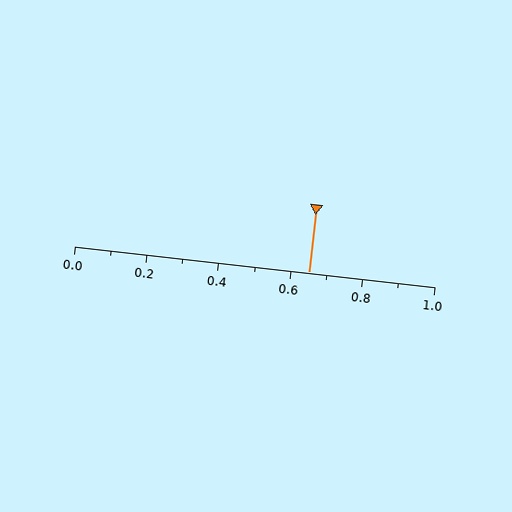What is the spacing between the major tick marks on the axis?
The major ticks are spaced 0.2 apart.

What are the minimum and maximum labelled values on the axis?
The axis runs from 0.0 to 1.0.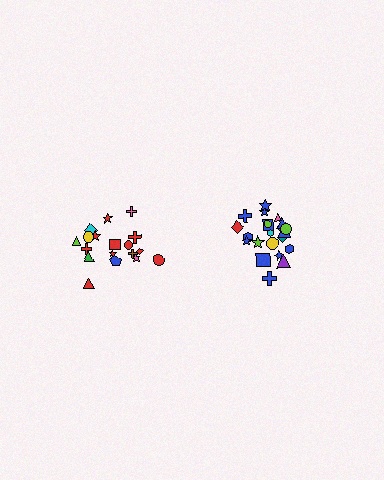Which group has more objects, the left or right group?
The right group.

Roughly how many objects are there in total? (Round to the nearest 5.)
Roughly 40 objects in total.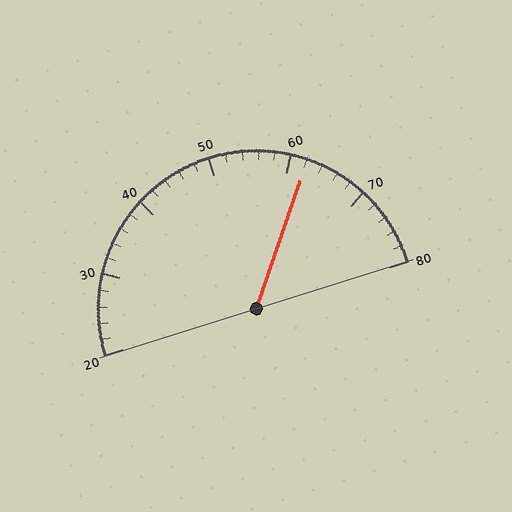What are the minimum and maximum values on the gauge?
The gauge ranges from 20 to 80.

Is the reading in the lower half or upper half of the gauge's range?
The reading is in the upper half of the range (20 to 80).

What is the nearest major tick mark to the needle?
The nearest major tick mark is 60.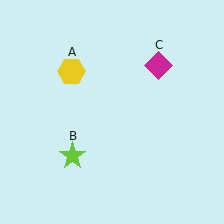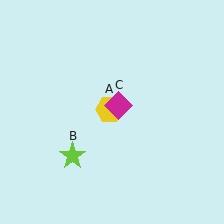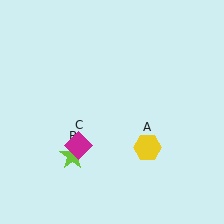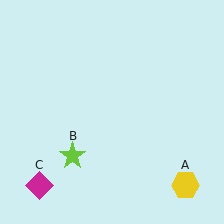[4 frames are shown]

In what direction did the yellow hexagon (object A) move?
The yellow hexagon (object A) moved down and to the right.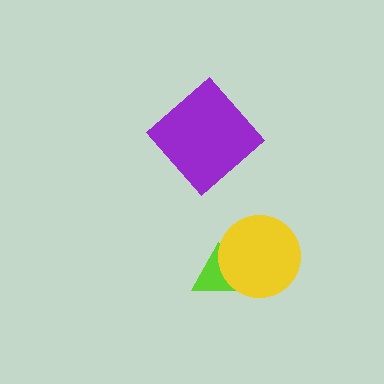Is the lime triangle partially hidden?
Yes, it is partially covered by another shape.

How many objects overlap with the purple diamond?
0 objects overlap with the purple diamond.